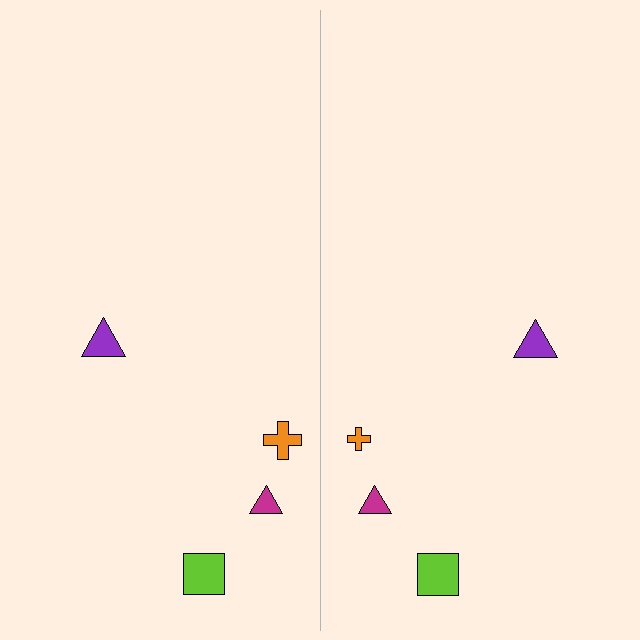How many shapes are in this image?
There are 8 shapes in this image.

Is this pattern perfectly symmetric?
No, the pattern is not perfectly symmetric. The orange cross on the right side has a different size than its mirror counterpart.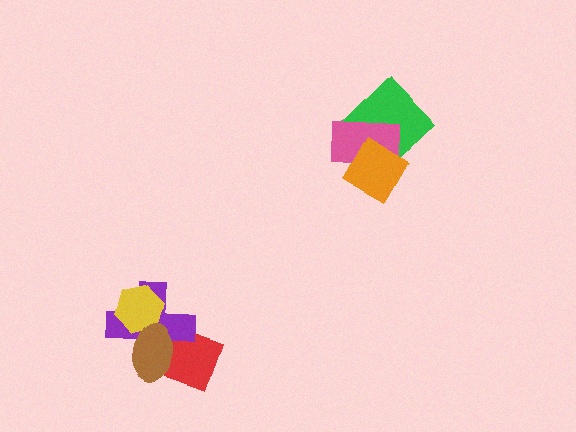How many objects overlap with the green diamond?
2 objects overlap with the green diamond.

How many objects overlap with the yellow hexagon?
2 objects overlap with the yellow hexagon.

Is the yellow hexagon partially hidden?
Yes, it is partially covered by another shape.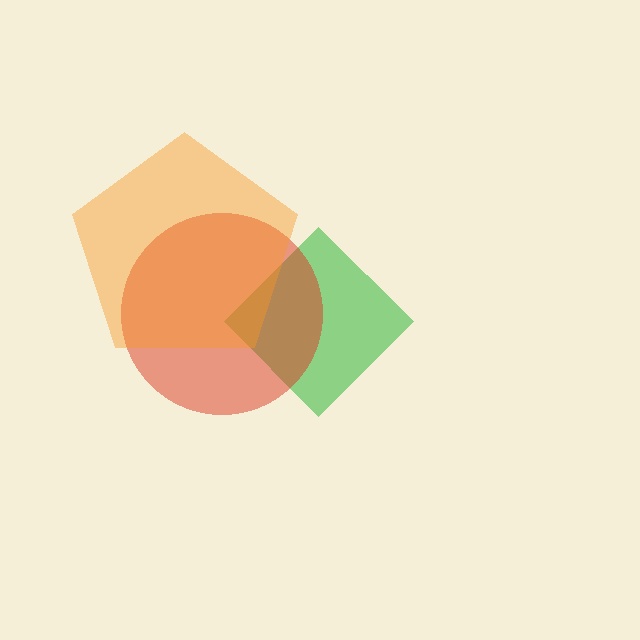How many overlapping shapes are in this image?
There are 3 overlapping shapes in the image.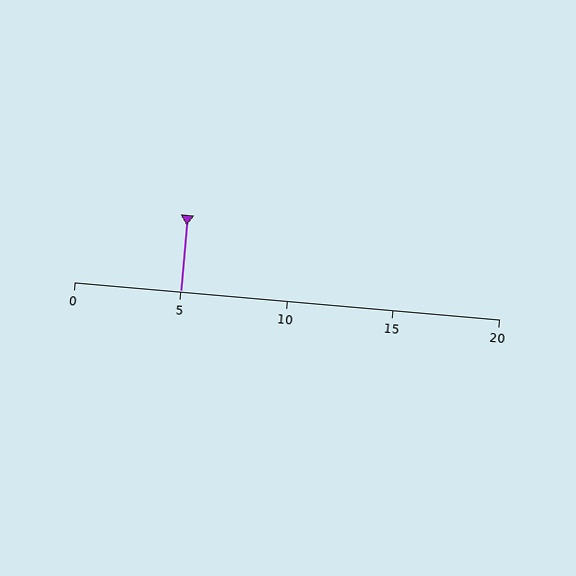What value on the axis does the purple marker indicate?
The marker indicates approximately 5.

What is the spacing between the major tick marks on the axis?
The major ticks are spaced 5 apart.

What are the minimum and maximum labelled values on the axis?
The axis runs from 0 to 20.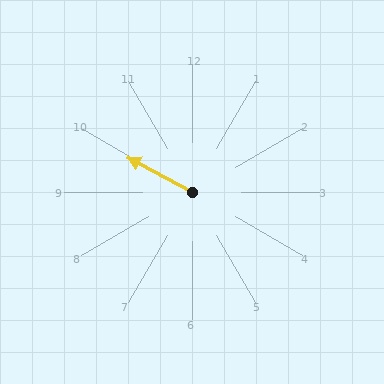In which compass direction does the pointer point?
Northwest.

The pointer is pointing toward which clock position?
Roughly 10 o'clock.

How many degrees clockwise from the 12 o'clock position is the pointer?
Approximately 298 degrees.